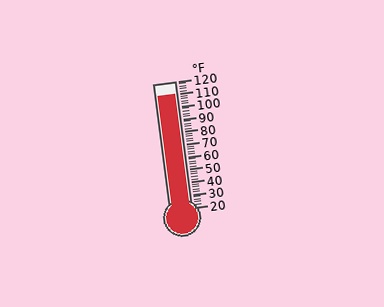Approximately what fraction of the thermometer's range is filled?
The thermometer is filled to approximately 90% of its range.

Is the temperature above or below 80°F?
The temperature is above 80°F.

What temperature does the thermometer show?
The thermometer shows approximately 110°F.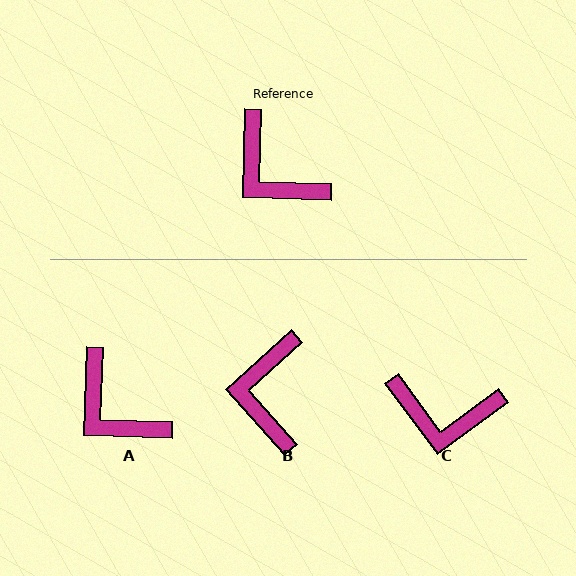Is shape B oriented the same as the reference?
No, it is off by about 46 degrees.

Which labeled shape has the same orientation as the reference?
A.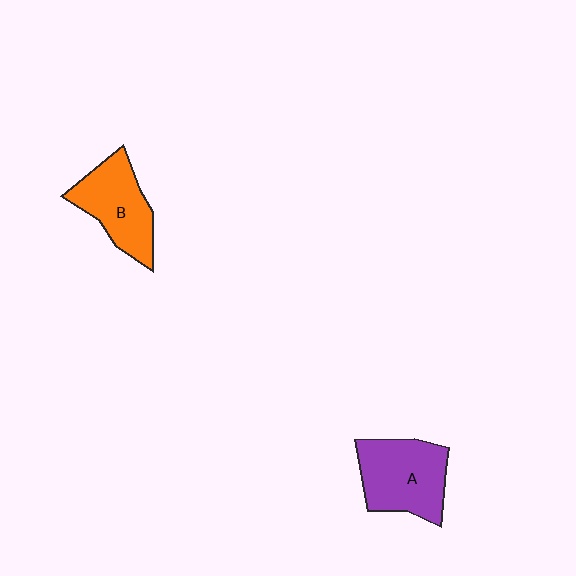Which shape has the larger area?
Shape A (purple).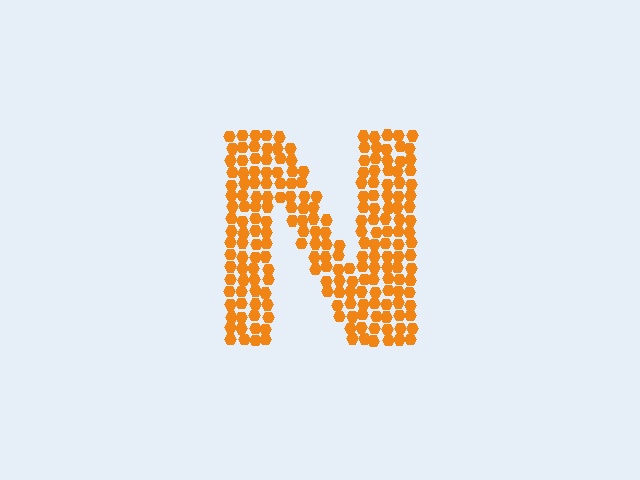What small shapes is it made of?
It is made of small hexagons.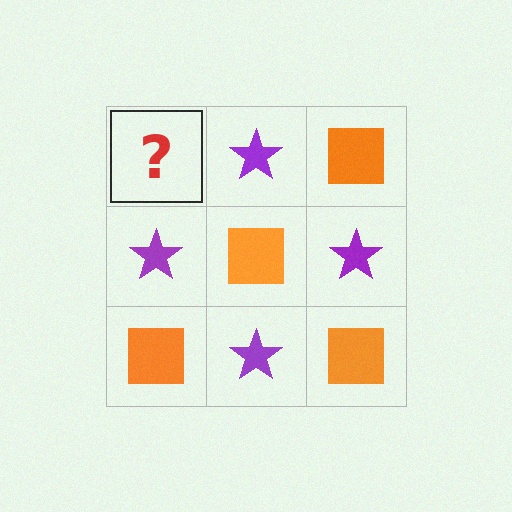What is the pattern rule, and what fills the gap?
The rule is that it alternates orange square and purple star in a checkerboard pattern. The gap should be filled with an orange square.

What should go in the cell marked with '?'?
The missing cell should contain an orange square.